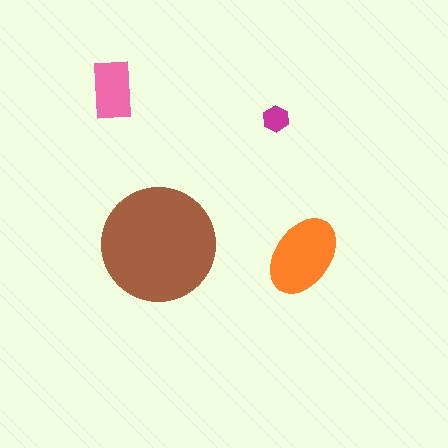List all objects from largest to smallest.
The brown circle, the orange ellipse, the pink rectangle, the magenta hexagon.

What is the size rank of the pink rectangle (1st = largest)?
3rd.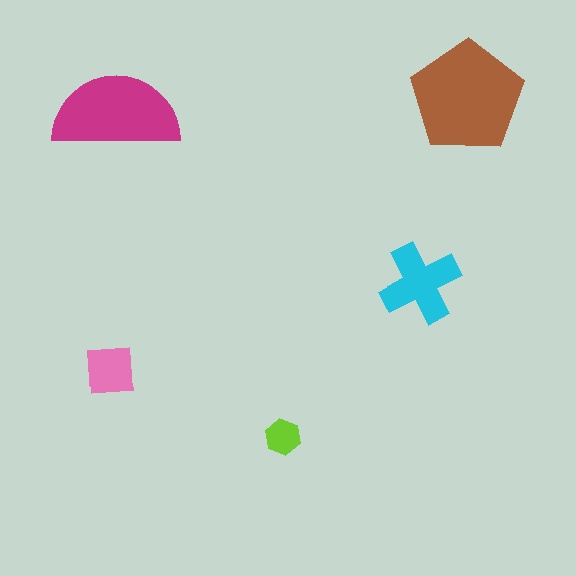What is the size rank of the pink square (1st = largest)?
4th.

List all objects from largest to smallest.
The brown pentagon, the magenta semicircle, the cyan cross, the pink square, the lime hexagon.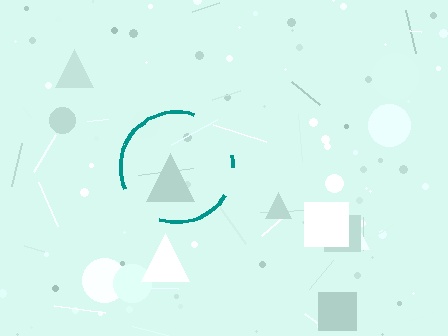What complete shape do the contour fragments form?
The contour fragments form a circle.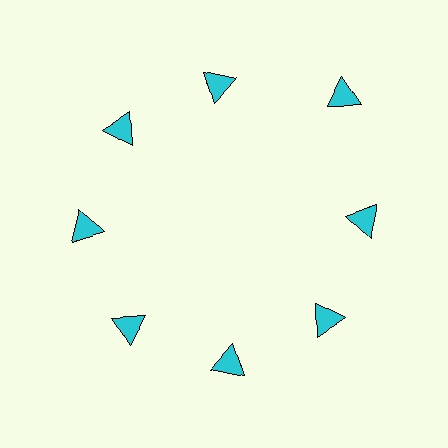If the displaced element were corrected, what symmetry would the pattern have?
It would have 8-fold rotational symmetry — the pattern would map onto itself every 45 degrees.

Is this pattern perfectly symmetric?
No. The 8 cyan triangles are arranged in a ring, but one element near the 2 o'clock position is pushed outward from the center, breaking the 8-fold rotational symmetry.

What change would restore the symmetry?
The symmetry would be restored by moving it inward, back onto the ring so that all 8 triangles sit at equal angles and equal distance from the center.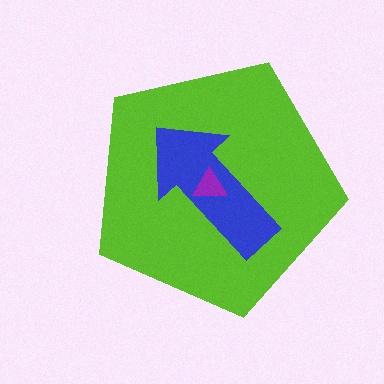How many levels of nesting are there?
3.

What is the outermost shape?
The lime pentagon.